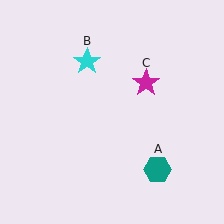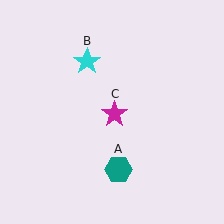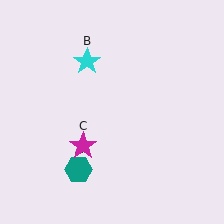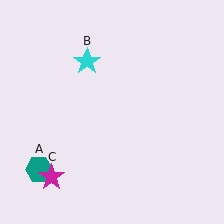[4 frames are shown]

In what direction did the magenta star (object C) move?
The magenta star (object C) moved down and to the left.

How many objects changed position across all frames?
2 objects changed position: teal hexagon (object A), magenta star (object C).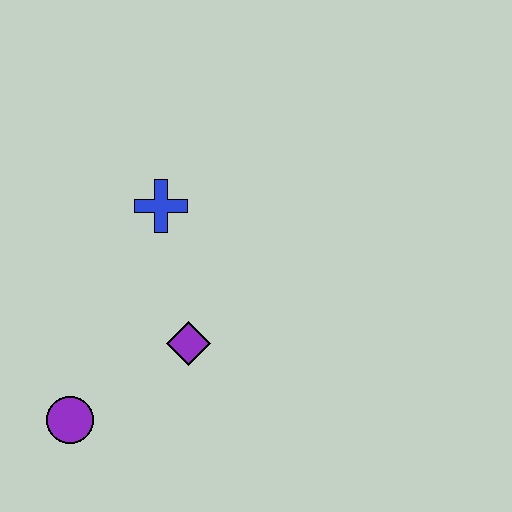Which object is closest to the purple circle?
The purple diamond is closest to the purple circle.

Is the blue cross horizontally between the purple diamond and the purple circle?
Yes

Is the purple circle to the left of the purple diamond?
Yes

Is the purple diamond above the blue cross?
No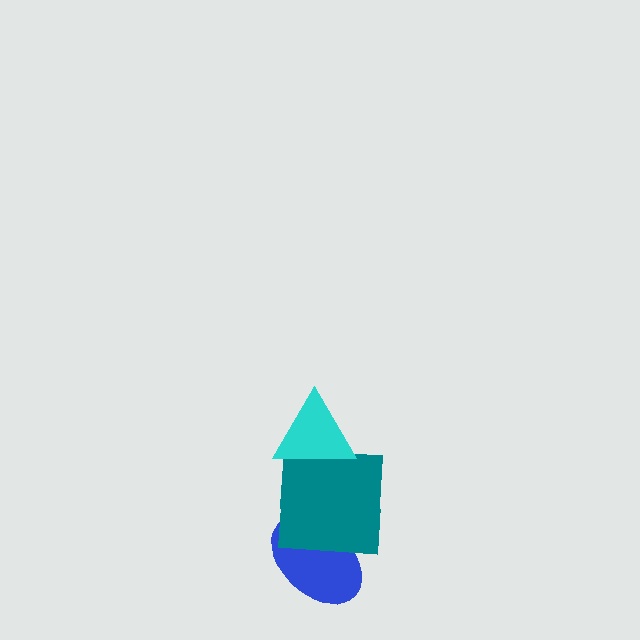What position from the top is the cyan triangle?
The cyan triangle is 1st from the top.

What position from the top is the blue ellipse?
The blue ellipse is 3rd from the top.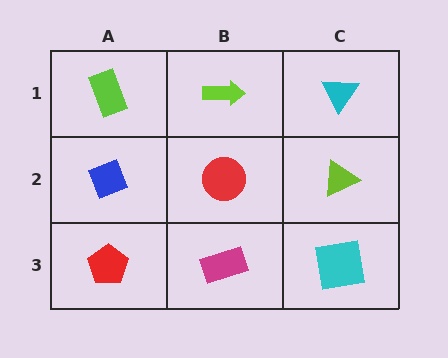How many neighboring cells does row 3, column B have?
3.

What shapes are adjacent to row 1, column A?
A blue diamond (row 2, column A), a lime arrow (row 1, column B).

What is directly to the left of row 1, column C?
A lime arrow.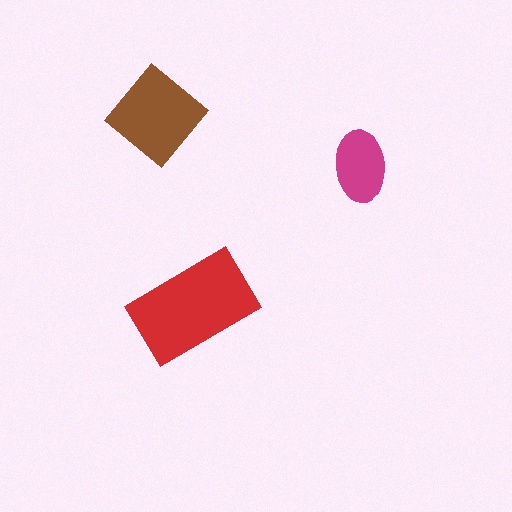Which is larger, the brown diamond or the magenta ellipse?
The brown diamond.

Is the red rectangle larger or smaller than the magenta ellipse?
Larger.